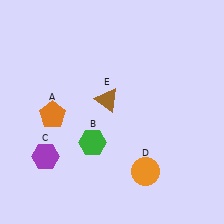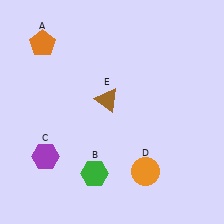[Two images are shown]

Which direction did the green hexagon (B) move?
The green hexagon (B) moved down.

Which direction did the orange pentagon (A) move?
The orange pentagon (A) moved up.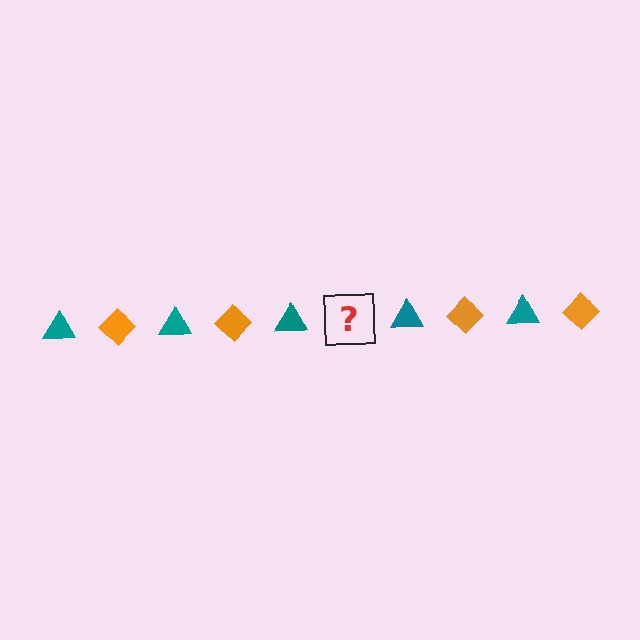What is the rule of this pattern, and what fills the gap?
The rule is that the pattern alternates between teal triangle and orange diamond. The gap should be filled with an orange diamond.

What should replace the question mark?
The question mark should be replaced with an orange diamond.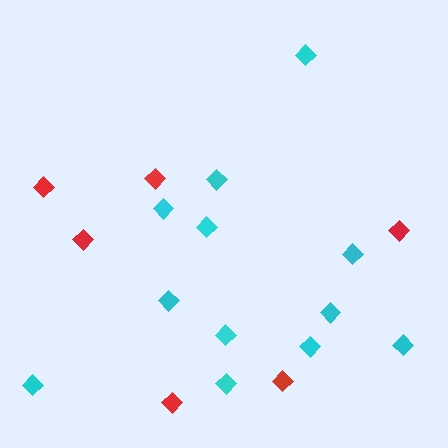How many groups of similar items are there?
There are 2 groups: one group of red diamonds (6) and one group of cyan diamonds (12).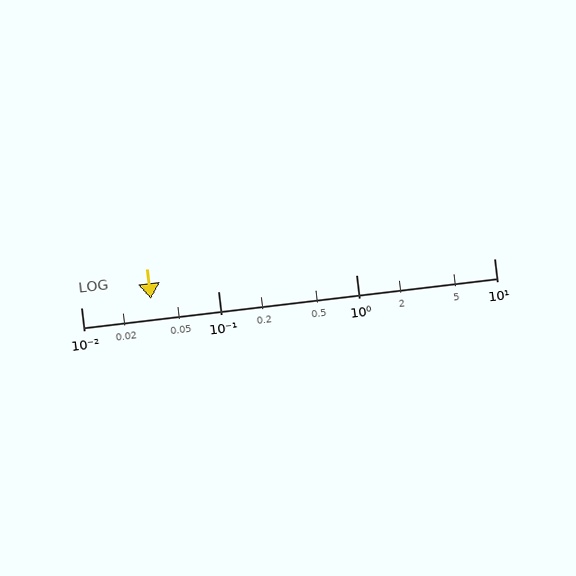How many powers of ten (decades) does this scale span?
The scale spans 3 decades, from 0.01 to 10.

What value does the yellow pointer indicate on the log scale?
The pointer indicates approximately 0.032.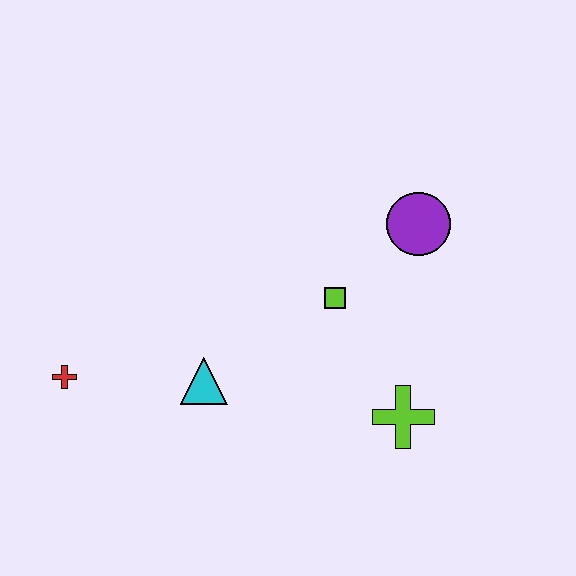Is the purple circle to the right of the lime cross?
Yes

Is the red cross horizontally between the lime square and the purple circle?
No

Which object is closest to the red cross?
The cyan triangle is closest to the red cross.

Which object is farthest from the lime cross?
The red cross is farthest from the lime cross.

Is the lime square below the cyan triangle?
No